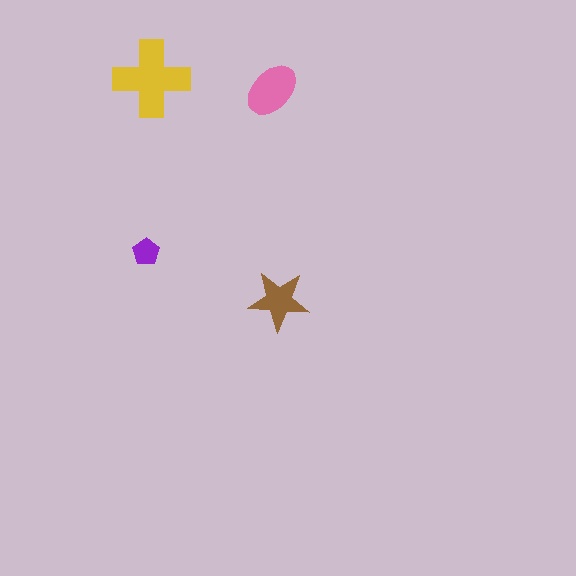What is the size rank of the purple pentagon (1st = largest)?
4th.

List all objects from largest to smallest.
The yellow cross, the pink ellipse, the brown star, the purple pentagon.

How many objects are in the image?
There are 4 objects in the image.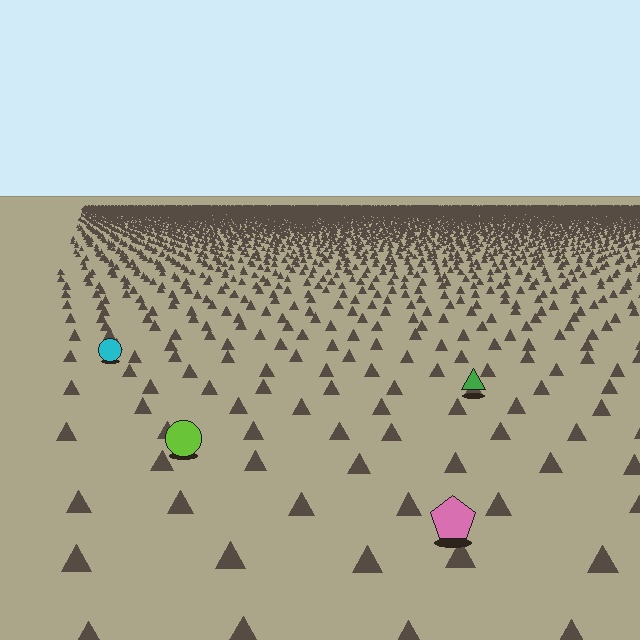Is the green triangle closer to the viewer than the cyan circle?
Yes. The green triangle is closer — you can tell from the texture gradient: the ground texture is coarser near it.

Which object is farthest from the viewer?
The cyan circle is farthest from the viewer. It appears smaller and the ground texture around it is denser.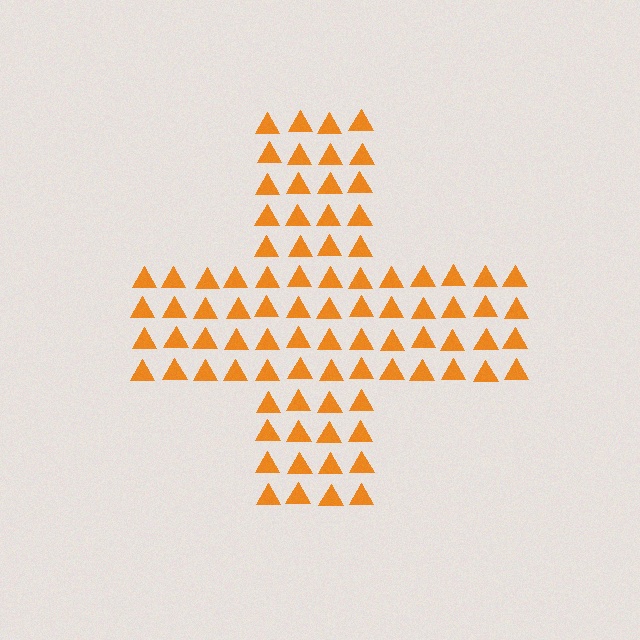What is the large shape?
The large shape is a cross.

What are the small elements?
The small elements are triangles.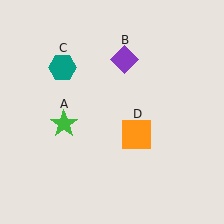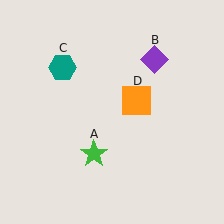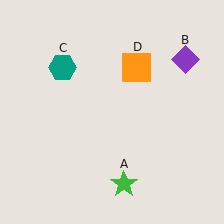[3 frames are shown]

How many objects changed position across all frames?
3 objects changed position: green star (object A), purple diamond (object B), orange square (object D).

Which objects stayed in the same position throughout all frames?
Teal hexagon (object C) remained stationary.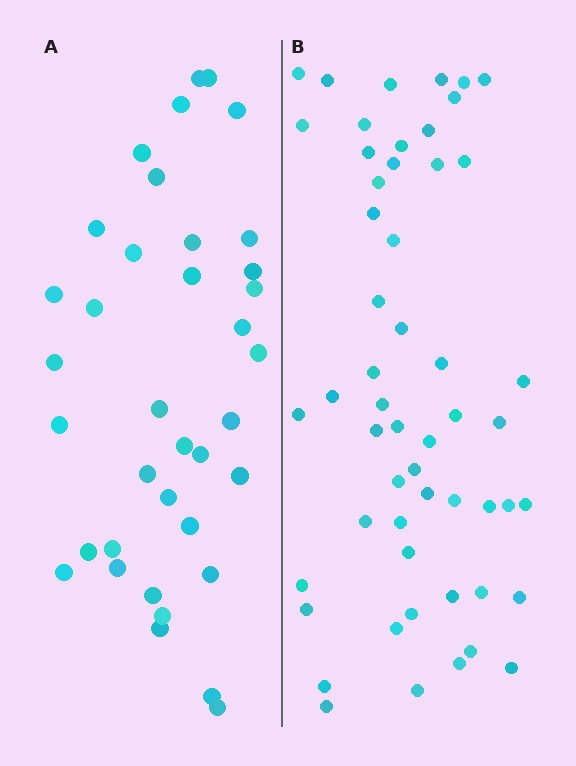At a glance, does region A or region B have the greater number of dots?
Region B (the right region) has more dots.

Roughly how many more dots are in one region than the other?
Region B has approximately 15 more dots than region A.